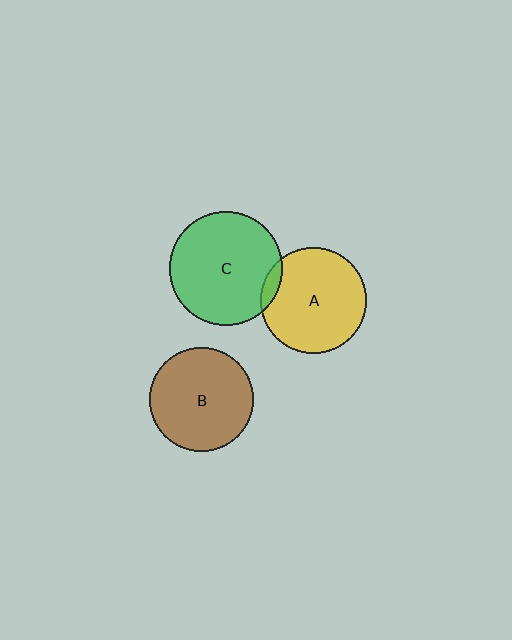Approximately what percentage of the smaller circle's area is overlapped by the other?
Approximately 5%.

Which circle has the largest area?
Circle C (green).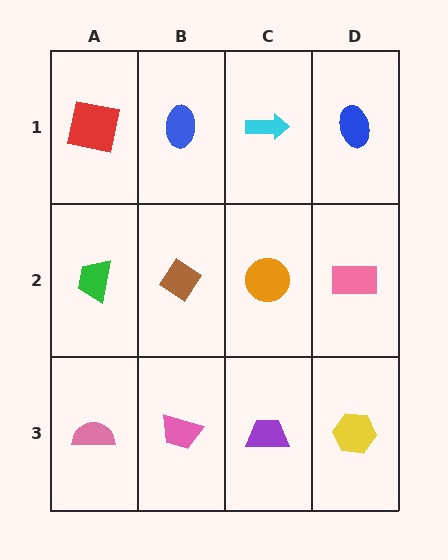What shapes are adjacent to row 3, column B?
A brown diamond (row 2, column B), a pink semicircle (row 3, column A), a purple trapezoid (row 3, column C).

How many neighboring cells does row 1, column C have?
3.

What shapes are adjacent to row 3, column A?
A green trapezoid (row 2, column A), a pink trapezoid (row 3, column B).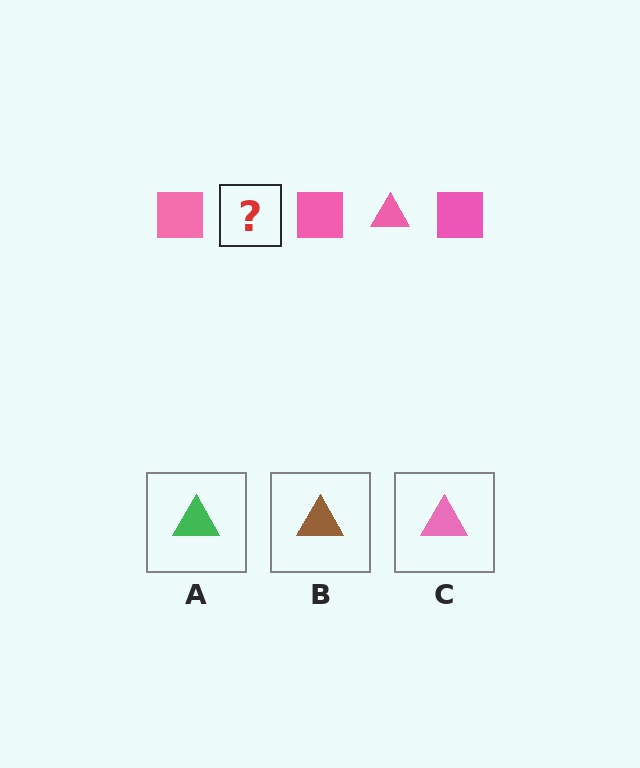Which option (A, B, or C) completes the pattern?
C.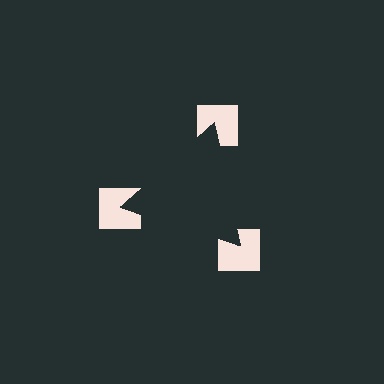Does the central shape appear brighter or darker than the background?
It typically appears slightly darker than the background, even though no actual brightness change is drawn.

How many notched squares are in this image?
There are 3 — one at each vertex of the illusory triangle.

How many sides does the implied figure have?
3 sides.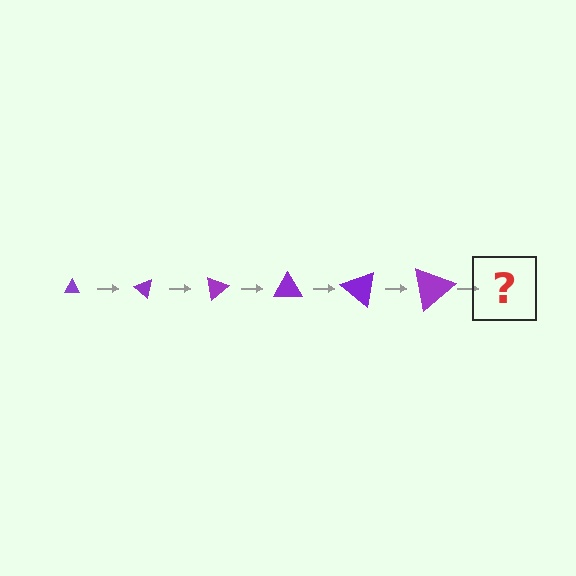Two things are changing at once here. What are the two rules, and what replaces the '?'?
The two rules are that the triangle grows larger each step and it rotates 40 degrees each step. The '?' should be a triangle, larger than the previous one and rotated 240 degrees from the start.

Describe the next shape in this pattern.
It should be a triangle, larger than the previous one and rotated 240 degrees from the start.